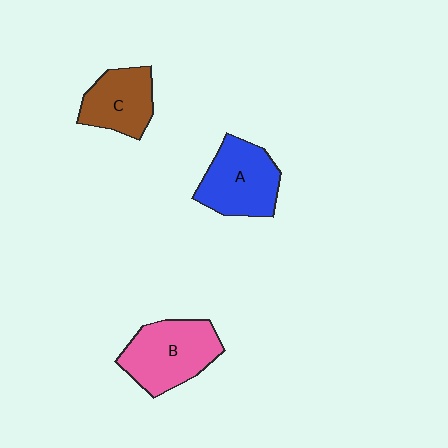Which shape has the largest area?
Shape B (pink).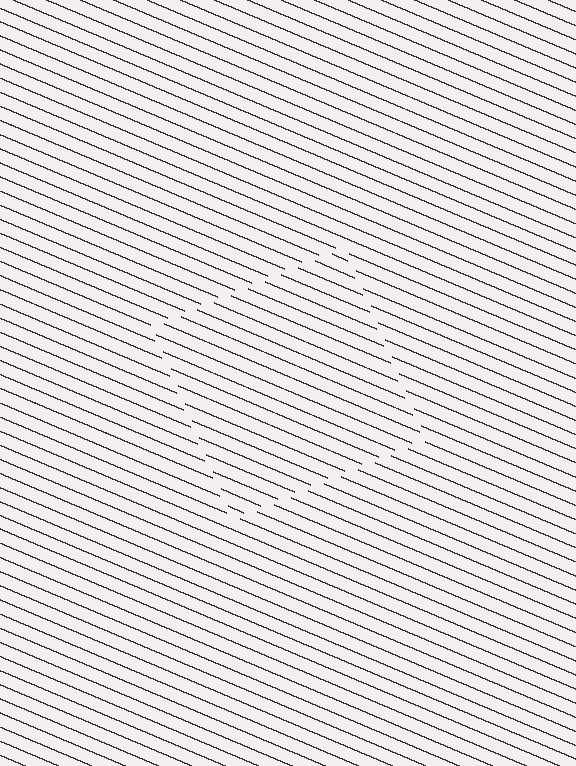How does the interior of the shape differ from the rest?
The interior of the shape contains the same grating, shifted by half a period — the contour is defined by the phase discontinuity where line-ends from the inner and outer gratings abut.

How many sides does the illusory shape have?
4 sides — the line-ends trace a square.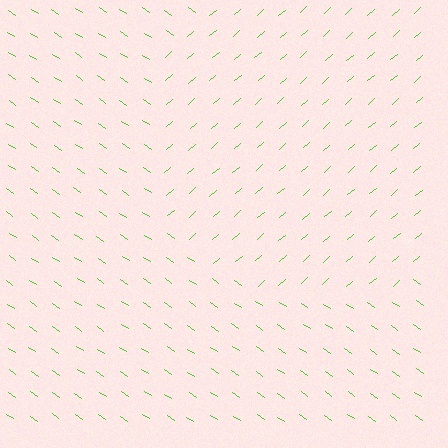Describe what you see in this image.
The image is filled with small lime line segments. A circle region in the image has lines oriented differently from the surrounding lines, creating a visible texture boundary.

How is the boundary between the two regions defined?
The boundary is defined purely by a change in line orientation (approximately 75 degrees difference). All lines are the same color and thickness.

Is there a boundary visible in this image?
Yes, there is a texture boundary formed by a change in line orientation.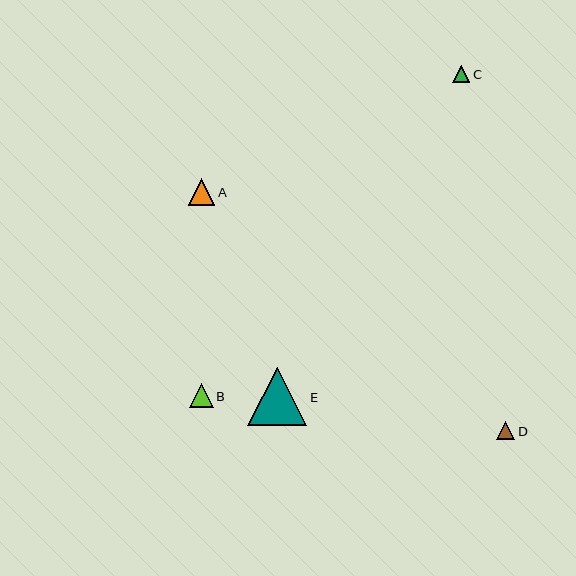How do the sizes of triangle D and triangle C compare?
Triangle D and triangle C are approximately the same size.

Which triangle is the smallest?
Triangle C is the smallest with a size of approximately 17 pixels.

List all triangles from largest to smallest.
From largest to smallest: E, A, B, D, C.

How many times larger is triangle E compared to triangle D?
Triangle E is approximately 3.2 times the size of triangle D.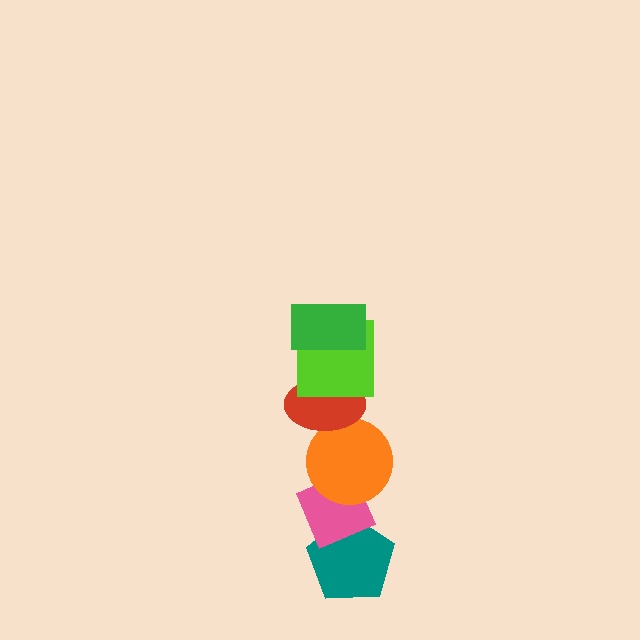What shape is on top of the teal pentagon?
The pink diamond is on top of the teal pentagon.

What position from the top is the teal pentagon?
The teal pentagon is 6th from the top.